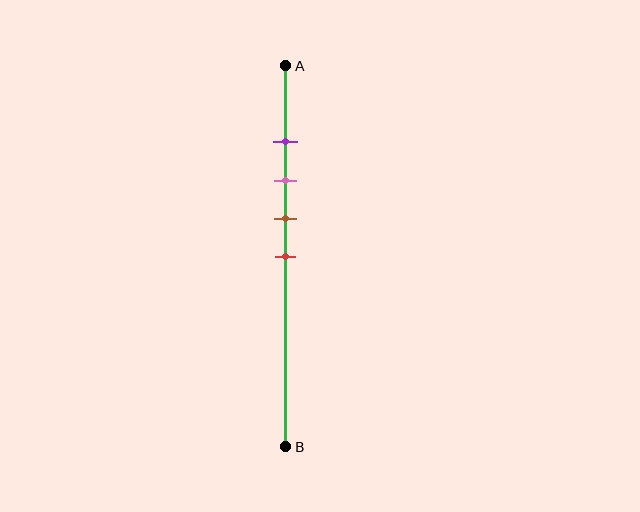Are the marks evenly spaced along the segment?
Yes, the marks are approximately evenly spaced.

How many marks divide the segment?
There are 4 marks dividing the segment.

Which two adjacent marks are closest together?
The purple and pink marks are the closest adjacent pair.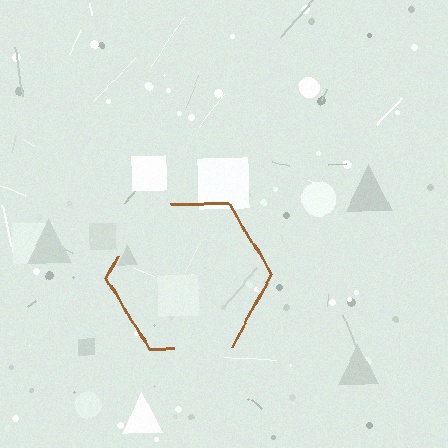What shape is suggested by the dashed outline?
The dashed outline suggests a hexagon.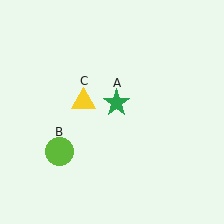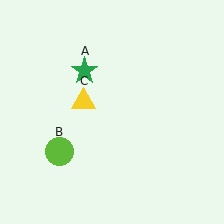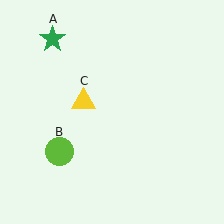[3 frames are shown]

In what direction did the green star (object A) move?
The green star (object A) moved up and to the left.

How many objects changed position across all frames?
1 object changed position: green star (object A).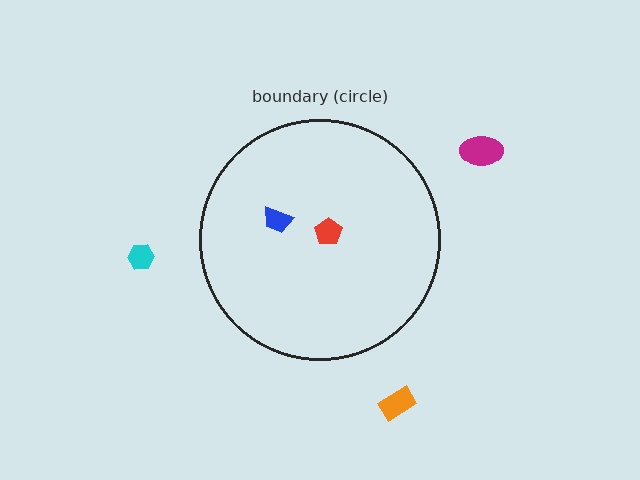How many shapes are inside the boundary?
2 inside, 3 outside.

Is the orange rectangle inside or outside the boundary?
Outside.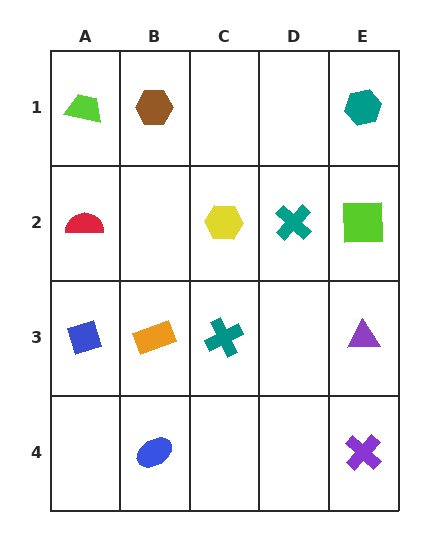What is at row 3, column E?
A purple triangle.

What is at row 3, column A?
A blue diamond.